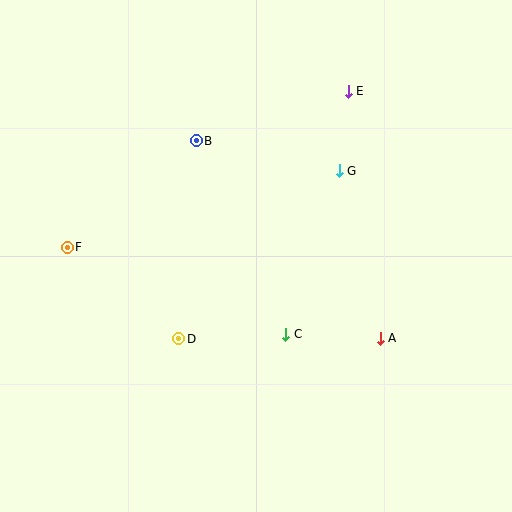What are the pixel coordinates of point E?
Point E is at (348, 91).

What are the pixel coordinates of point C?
Point C is at (286, 334).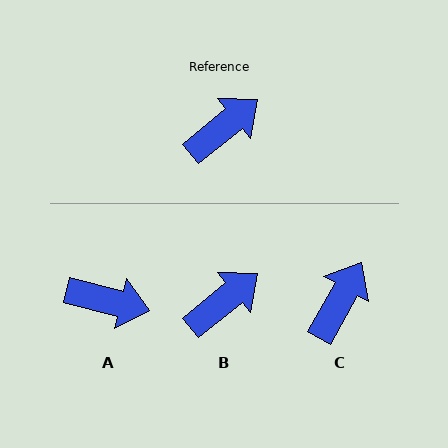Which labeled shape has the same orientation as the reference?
B.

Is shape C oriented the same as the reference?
No, it is off by about 21 degrees.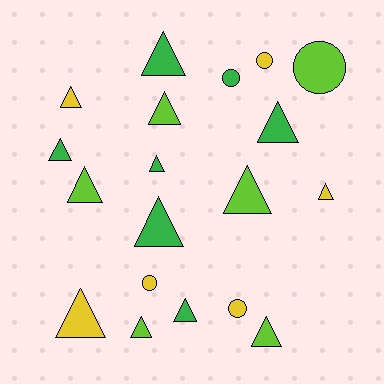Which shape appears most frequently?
Triangle, with 14 objects.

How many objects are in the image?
There are 19 objects.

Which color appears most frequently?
Green, with 7 objects.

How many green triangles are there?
There are 6 green triangles.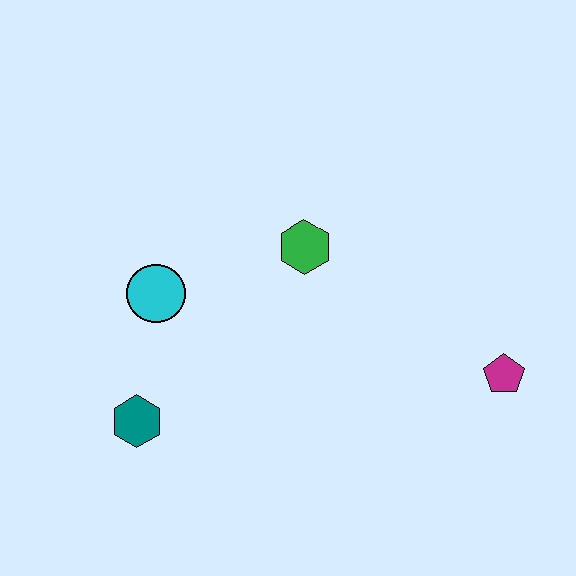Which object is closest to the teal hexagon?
The cyan circle is closest to the teal hexagon.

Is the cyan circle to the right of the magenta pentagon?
No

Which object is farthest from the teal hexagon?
The magenta pentagon is farthest from the teal hexagon.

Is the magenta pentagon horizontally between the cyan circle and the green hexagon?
No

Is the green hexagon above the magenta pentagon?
Yes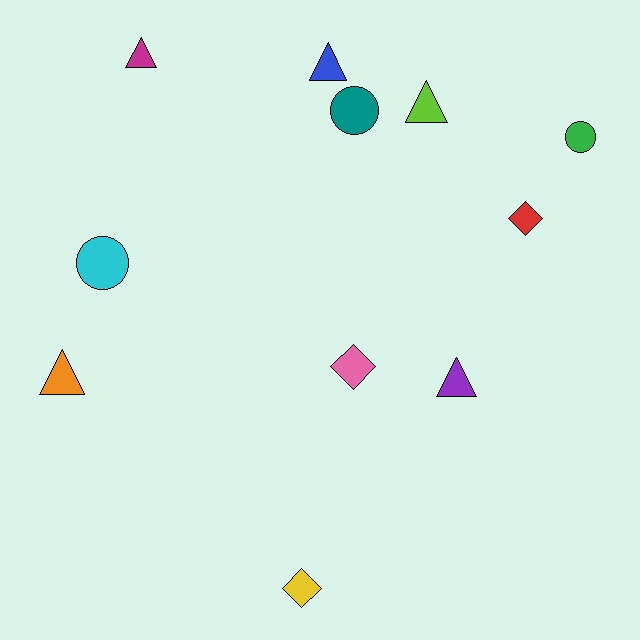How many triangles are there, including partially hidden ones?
There are 5 triangles.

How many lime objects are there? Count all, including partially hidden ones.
There is 1 lime object.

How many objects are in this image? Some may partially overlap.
There are 11 objects.